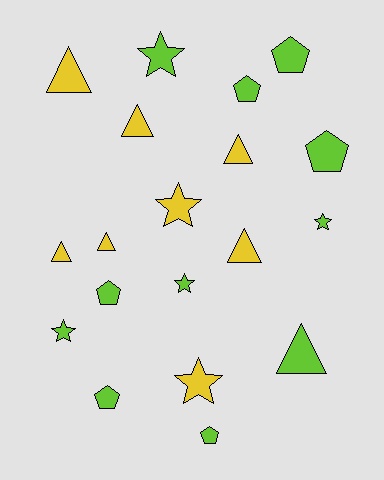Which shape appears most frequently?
Triangle, with 7 objects.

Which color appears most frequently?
Lime, with 11 objects.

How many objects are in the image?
There are 19 objects.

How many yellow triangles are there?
There are 6 yellow triangles.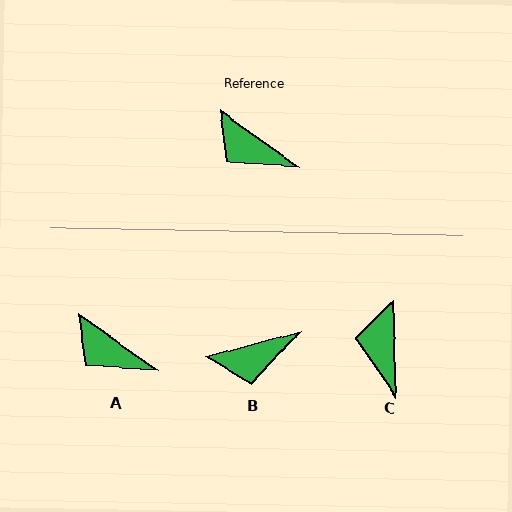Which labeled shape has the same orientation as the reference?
A.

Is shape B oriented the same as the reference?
No, it is off by about 51 degrees.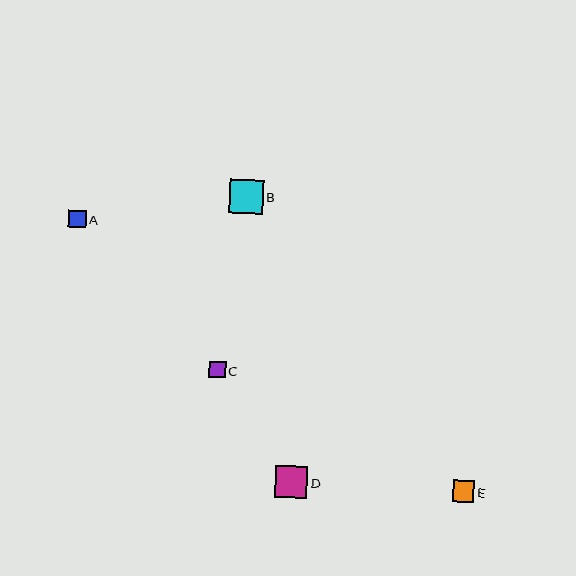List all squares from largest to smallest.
From largest to smallest: B, D, E, A, C.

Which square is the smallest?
Square C is the smallest with a size of approximately 16 pixels.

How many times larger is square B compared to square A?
Square B is approximately 1.9 times the size of square A.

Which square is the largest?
Square B is the largest with a size of approximately 34 pixels.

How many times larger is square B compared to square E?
Square B is approximately 1.6 times the size of square E.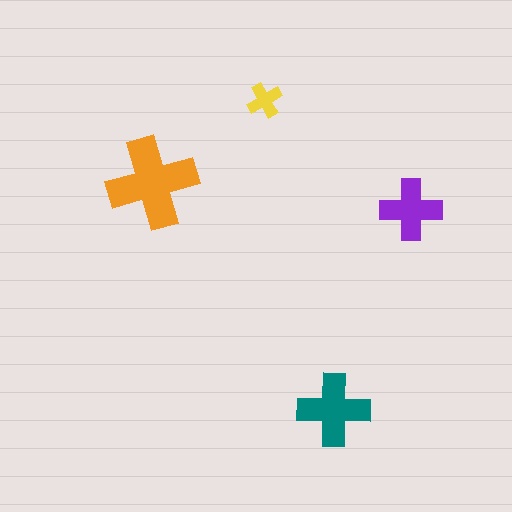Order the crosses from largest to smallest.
the orange one, the teal one, the purple one, the yellow one.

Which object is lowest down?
The teal cross is bottommost.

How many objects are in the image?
There are 4 objects in the image.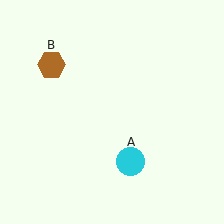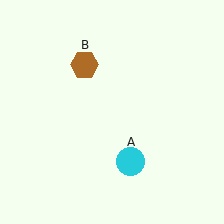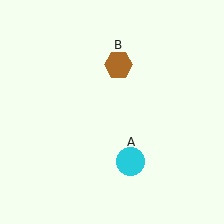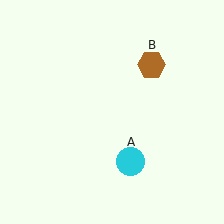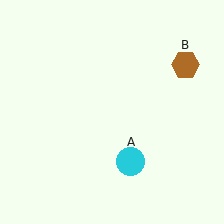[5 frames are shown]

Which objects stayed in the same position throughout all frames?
Cyan circle (object A) remained stationary.